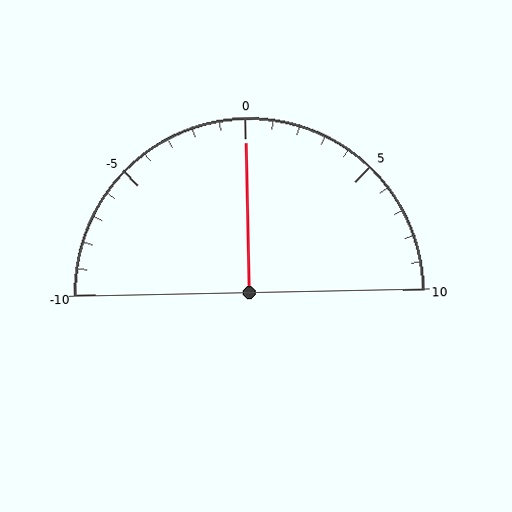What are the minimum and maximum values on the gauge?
The gauge ranges from -10 to 10.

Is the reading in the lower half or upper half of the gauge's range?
The reading is in the upper half of the range (-10 to 10).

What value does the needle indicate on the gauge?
The needle indicates approximately 0.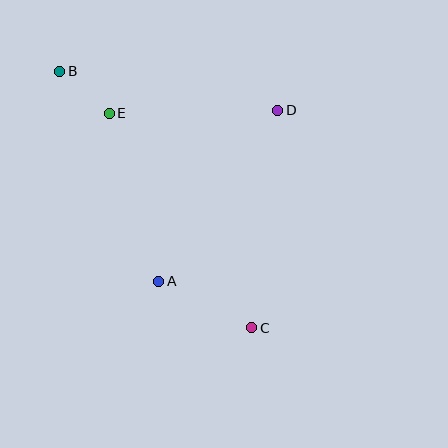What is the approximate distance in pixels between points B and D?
The distance between B and D is approximately 222 pixels.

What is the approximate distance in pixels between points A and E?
The distance between A and E is approximately 175 pixels.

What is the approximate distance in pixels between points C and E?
The distance between C and E is approximately 257 pixels.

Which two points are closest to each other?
Points B and E are closest to each other.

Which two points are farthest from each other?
Points B and C are farthest from each other.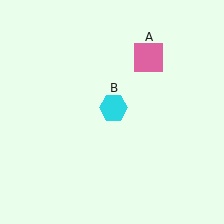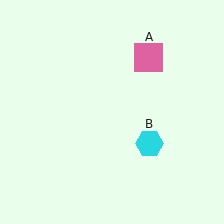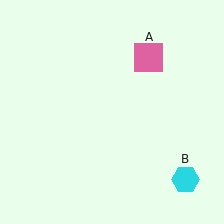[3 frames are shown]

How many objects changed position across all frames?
1 object changed position: cyan hexagon (object B).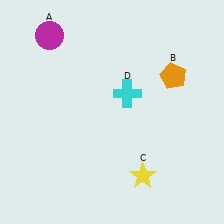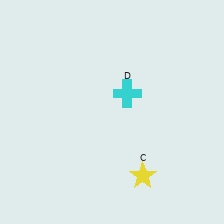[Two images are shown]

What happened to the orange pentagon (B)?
The orange pentagon (B) was removed in Image 2. It was in the top-right area of Image 1.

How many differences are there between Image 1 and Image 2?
There are 2 differences between the two images.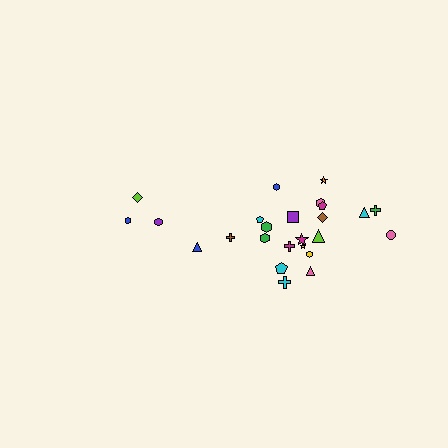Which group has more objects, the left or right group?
The right group.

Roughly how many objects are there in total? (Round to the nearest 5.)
Roughly 25 objects in total.